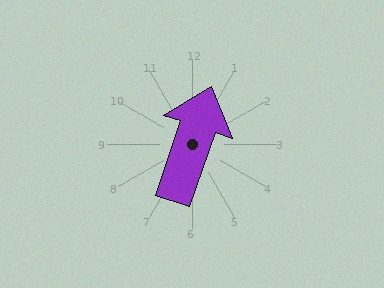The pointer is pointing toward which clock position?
Roughly 1 o'clock.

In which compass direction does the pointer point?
North.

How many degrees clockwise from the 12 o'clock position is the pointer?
Approximately 19 degrees.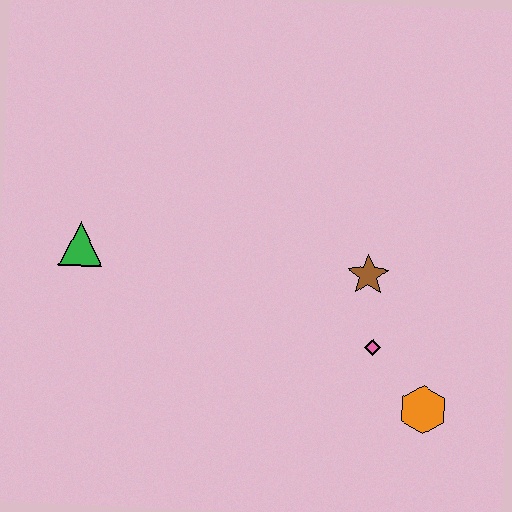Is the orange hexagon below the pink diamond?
Yes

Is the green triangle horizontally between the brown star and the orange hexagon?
No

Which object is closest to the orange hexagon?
The pink diamond is closest to the orange hexagon.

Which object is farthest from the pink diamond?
The green triangle is farthest from the pink diamond.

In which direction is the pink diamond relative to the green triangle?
The pink diamond is to the right of the green triangle.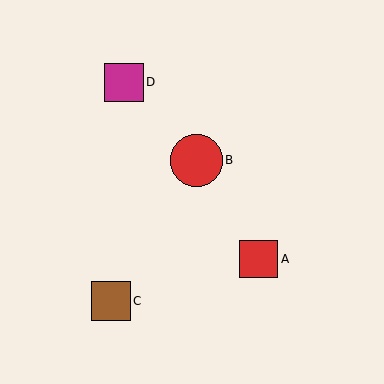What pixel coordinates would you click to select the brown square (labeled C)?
Click at (111, 301) to select the brown square C.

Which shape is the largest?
The red circle (labeled B) is the largest.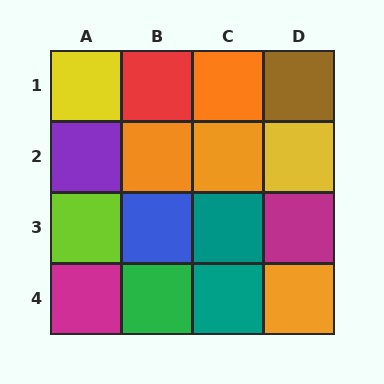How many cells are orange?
4 cells are orange.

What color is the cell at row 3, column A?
Lime.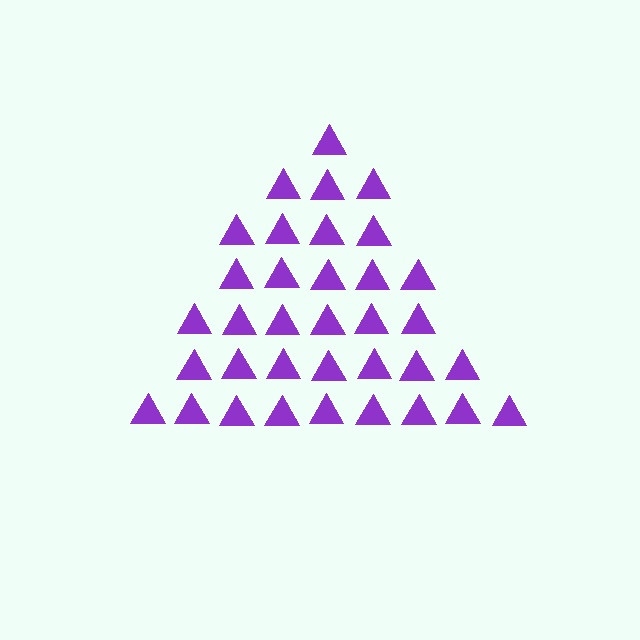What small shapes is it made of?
It is made of small triangles.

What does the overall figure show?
The overall figure shows a triangle.